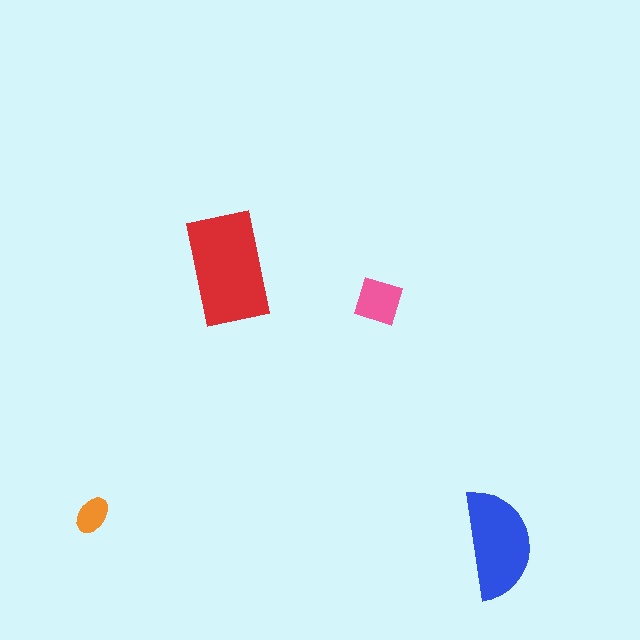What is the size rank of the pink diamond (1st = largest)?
3rd.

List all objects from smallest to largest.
The orange ellipse, the pink diamond, the blue semicircle, the red rectangle.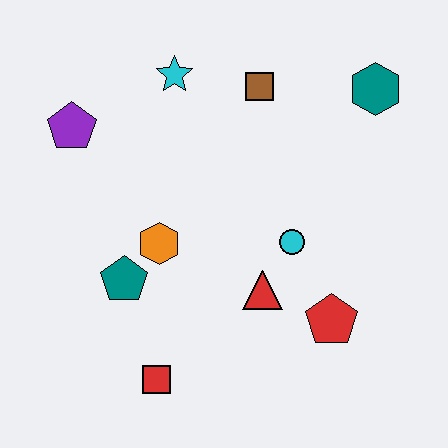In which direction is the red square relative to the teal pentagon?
The red square is below the teal pentagon.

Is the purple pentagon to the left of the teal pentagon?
Yes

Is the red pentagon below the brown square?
Yes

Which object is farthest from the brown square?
The red square is farthest from the brown square.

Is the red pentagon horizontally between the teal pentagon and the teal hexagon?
Yes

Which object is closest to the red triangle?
The cyan circle is closest to the red triangle.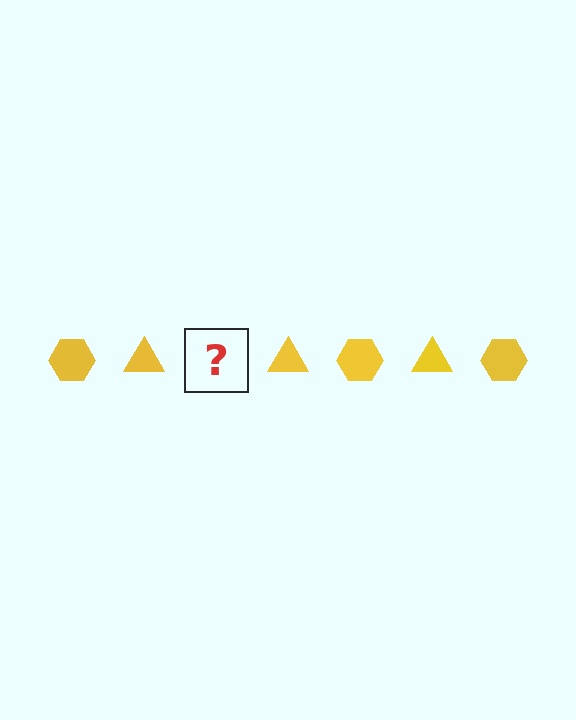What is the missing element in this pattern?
The missing element is a yellow hexagon.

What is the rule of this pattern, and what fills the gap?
The rule is that the pattern cycles through hexagon, triangle shapes in yellow. The gap should be filled with a yellow hexagon.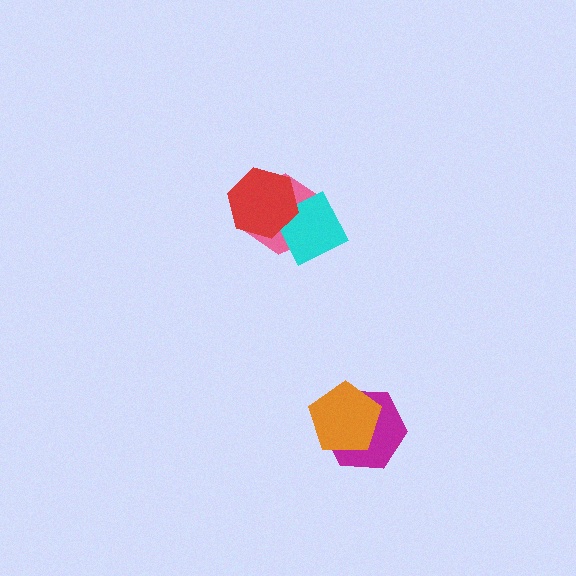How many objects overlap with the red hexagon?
2 objects overlap with the red hexagon.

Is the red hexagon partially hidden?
No, no other shape covers it.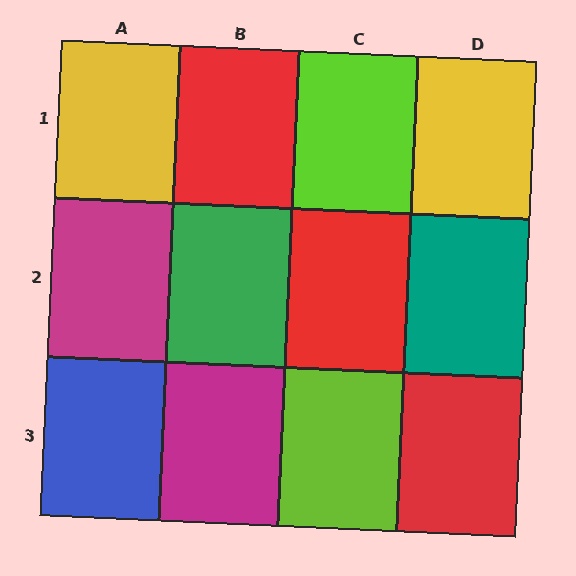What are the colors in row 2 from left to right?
Magenta, green, red, teal.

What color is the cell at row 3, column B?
Magenta.